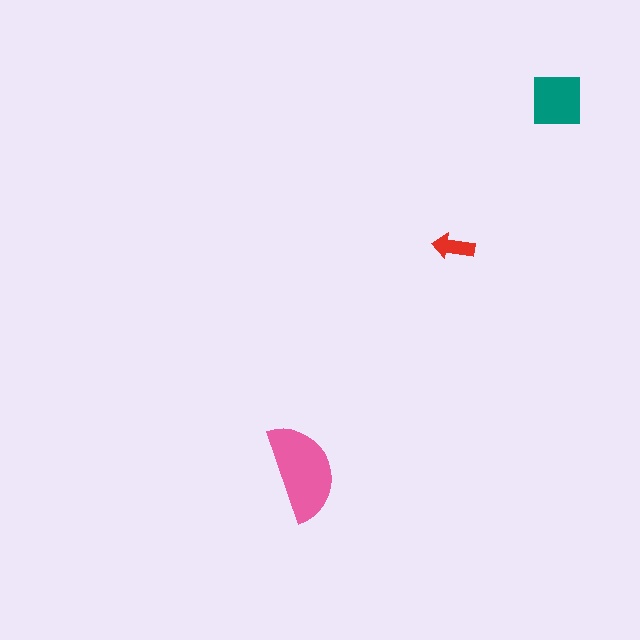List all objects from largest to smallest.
The pink semicircle, the teal square, the red arrow.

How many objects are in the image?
There are 3 objects in the image.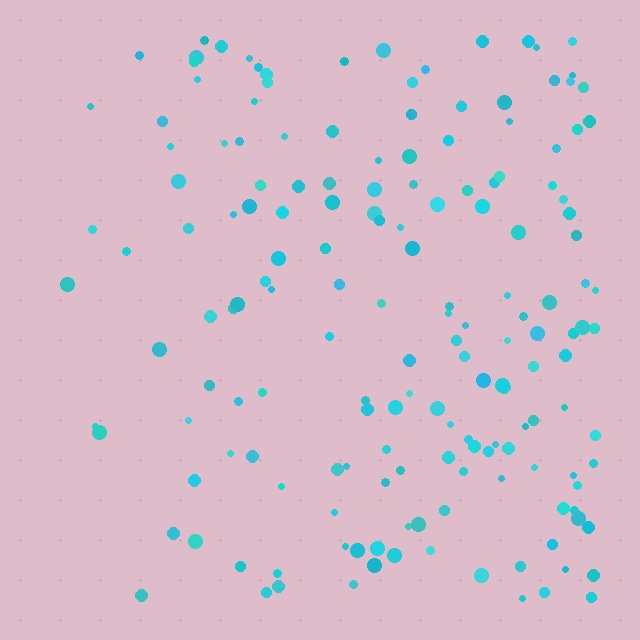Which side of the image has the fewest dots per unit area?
The left.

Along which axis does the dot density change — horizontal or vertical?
Horizontal.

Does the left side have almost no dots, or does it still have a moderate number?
Still a moderate number, just noticeably fewer than the right.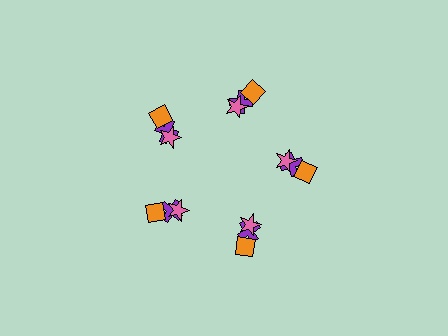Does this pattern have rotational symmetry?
Yes, this pattern has 5-fold rotational symmetry. It looks the same after rotating 72 degrees around the center.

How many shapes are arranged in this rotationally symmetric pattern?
There are 15 shapes, arranged in 5 groups of 3.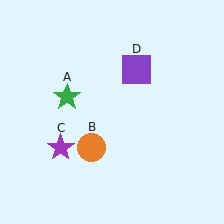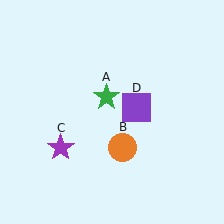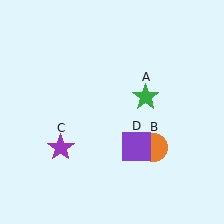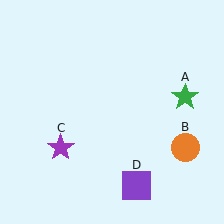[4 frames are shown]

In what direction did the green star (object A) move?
The green star (object A) moved right.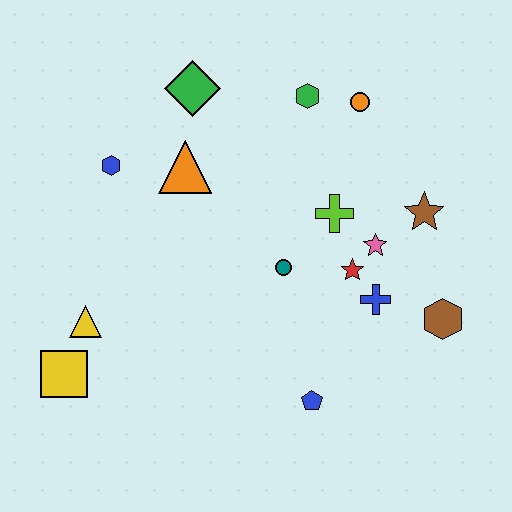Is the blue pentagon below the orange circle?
Yes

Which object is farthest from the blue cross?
The yellow square is farthest from the blue cross.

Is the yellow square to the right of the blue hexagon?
No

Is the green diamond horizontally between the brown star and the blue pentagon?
No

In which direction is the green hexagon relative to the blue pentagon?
The green hexagon is above the blue pentagon.